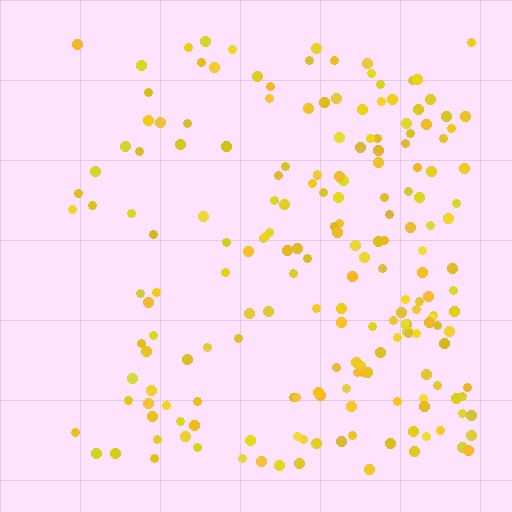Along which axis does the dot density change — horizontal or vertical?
Horizontal.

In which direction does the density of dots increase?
From left to right, with the right side densest.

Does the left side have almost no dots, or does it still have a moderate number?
Still a moderate number, just noticeably fewer than the right.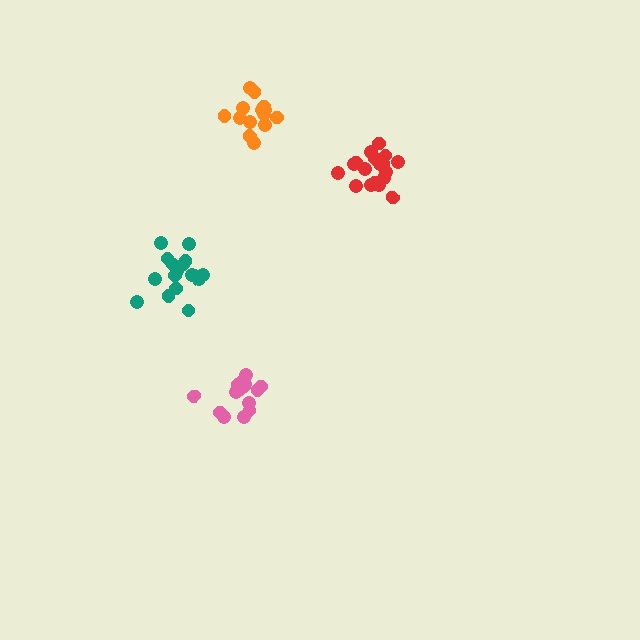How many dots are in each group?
Group 1: 17 dots, Group 2: 16 dots, Group 3: 18 dots, Group 4: 15 dots (66 total).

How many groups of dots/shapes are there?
There are 4 groups.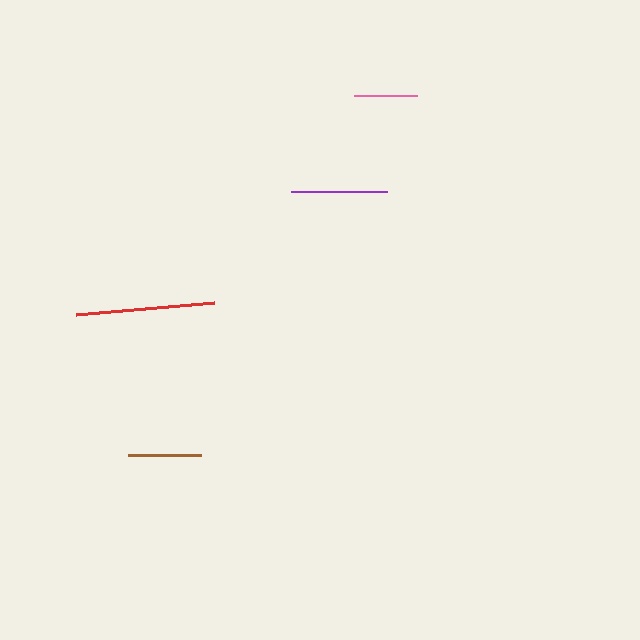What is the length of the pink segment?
The pink segment is approximately 63 pixels long.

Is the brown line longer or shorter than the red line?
The red line is longer than the brown line.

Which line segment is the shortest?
The pink line is the shortest at approximately 63 pixels.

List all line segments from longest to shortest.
From longest to shortest: red, purple, brown, pink.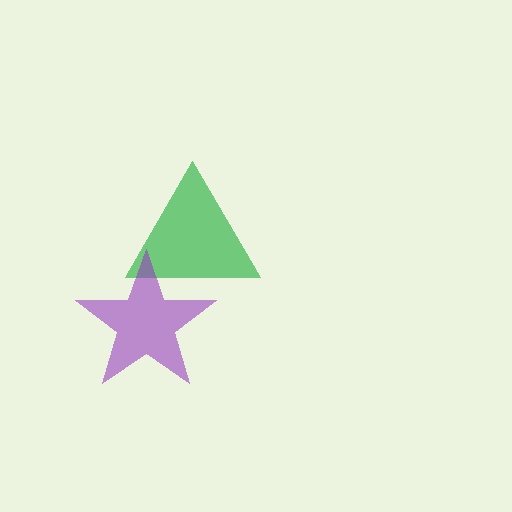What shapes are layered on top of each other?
The layered shapes are: a green triangle, a purple star.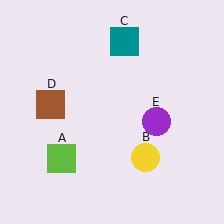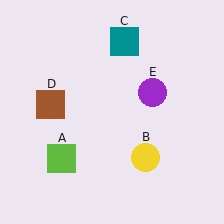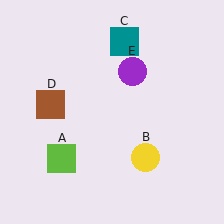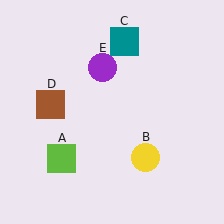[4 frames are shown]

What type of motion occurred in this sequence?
The purple circle (object E) rotated counterclockwise around the center of the scene.